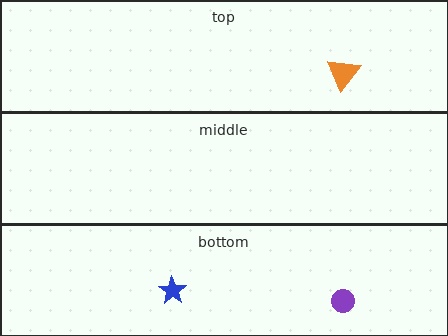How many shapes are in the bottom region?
2.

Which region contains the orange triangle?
The top region.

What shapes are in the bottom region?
The blue star, the purple circle.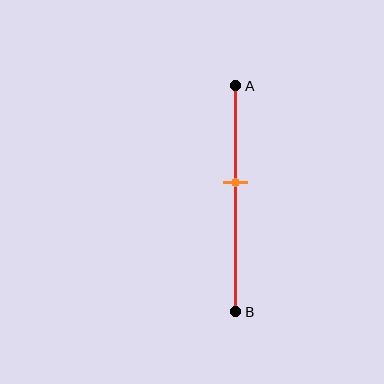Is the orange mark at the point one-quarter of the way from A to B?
No, the mark is at about 45% from A, not at the 25% one-quarter point.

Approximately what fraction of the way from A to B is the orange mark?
The orange mark is approximately 45% of the way from A to B.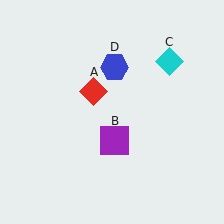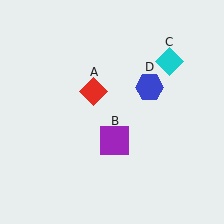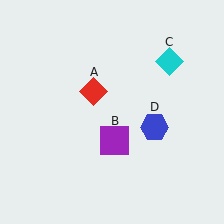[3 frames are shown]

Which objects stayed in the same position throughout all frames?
Red diamond (object A) and purple square (object B) and cyan diamond (object C) remained stationary.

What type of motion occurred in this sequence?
The blue hexagon (object D) rotated clockwise around the center of the scene.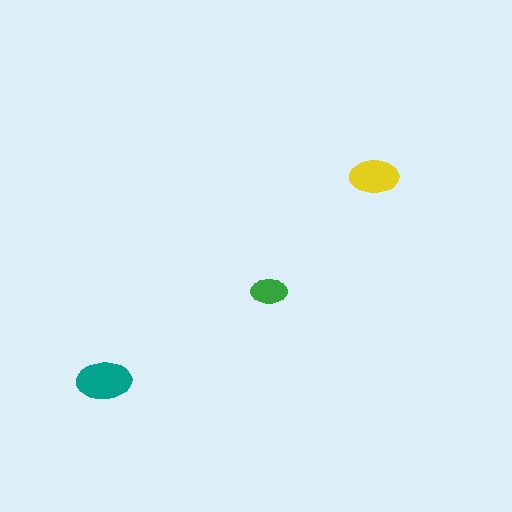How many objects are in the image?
There are 3 objects in the image.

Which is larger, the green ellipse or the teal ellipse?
The teal one.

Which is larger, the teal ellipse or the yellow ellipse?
The teal one.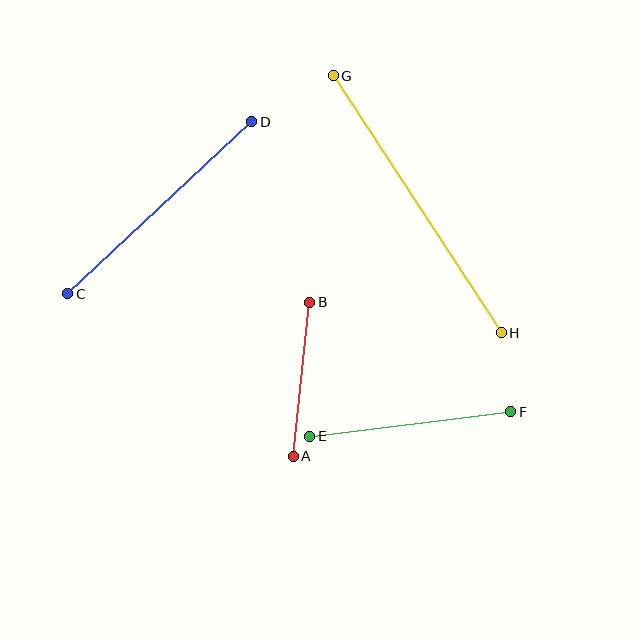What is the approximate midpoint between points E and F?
The midpoint is at approximately (410, 424) pixels.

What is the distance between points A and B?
The distance is approximately 155 pixels.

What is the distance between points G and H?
The distance is approximately 307 pixels.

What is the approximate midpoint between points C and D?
The midpoint is at approximately (160, 208) pixels.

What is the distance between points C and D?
The distance is approximately 252 pixels.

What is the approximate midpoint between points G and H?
The midpoint is at approximately (417, 204) pixels.